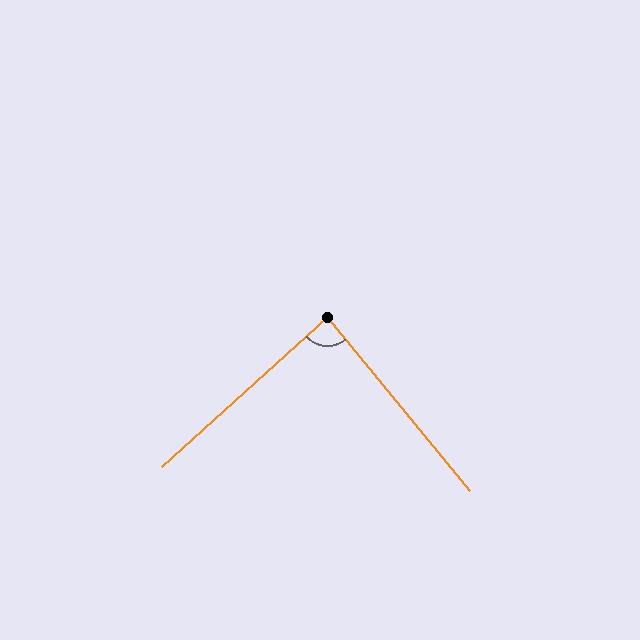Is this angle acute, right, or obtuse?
It is approximately a right angle.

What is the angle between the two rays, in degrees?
Approximately 87 degrees.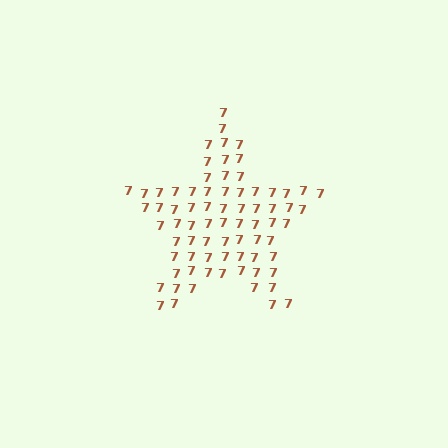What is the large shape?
The large shape is a star.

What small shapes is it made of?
It is made of small digit 7's.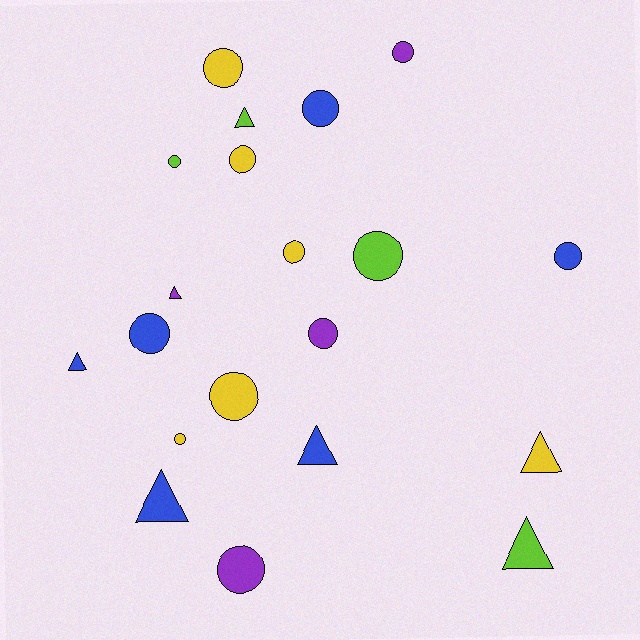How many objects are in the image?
There are 20 objects.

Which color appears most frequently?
Blue, with 6 objects.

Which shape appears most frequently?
Circle, with 13 objects.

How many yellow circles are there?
There are 5 yellow circles.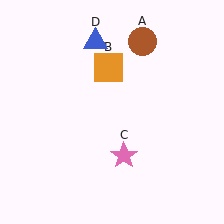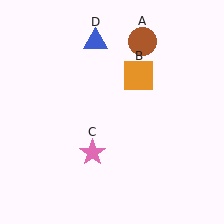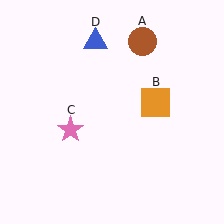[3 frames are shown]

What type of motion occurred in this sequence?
The orange square (object B), pink star (object C) rotated clockwise around the center of the scene.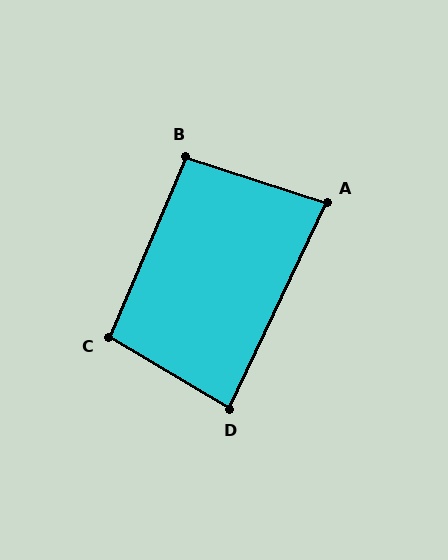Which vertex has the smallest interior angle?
A, at approximately 83 degrees.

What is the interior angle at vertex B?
Approximately 95 degrees (obtuse).